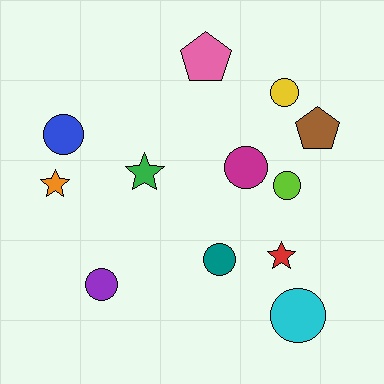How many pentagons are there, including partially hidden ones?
There are 2 pentagons.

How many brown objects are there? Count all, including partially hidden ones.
There is 1 brown object.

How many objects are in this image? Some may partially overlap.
There are 12 objects.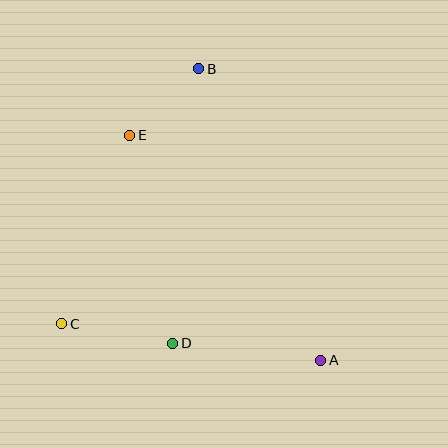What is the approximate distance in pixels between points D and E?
The distance between D and E is approximately 213 pixels.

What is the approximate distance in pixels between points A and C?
The distance between A and C is approximately 262 pixels.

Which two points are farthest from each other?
Points A and B are farthest from each other.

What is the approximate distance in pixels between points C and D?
The distance between C and D is approximately 113 pixels.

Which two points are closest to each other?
Points B and E are closest to each other.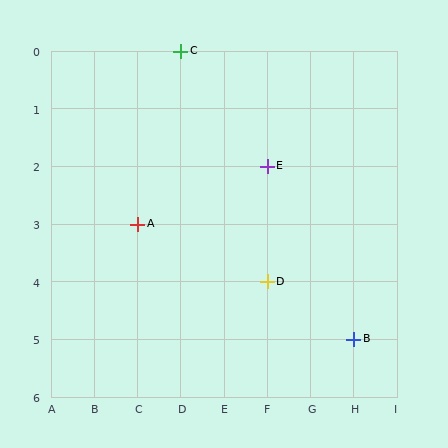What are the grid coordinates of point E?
Point E is at grid coordinates (F, 2).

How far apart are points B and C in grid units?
Points B and C are 4 columns and 5 rows apart (about 6.4 grid units diagonally).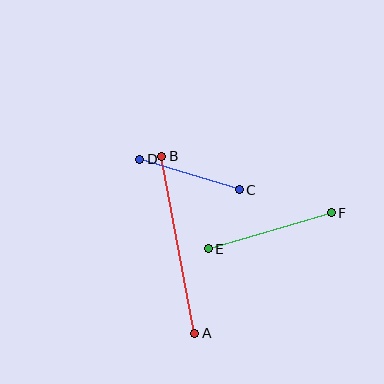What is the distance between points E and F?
The distance is approximately 128 pixels.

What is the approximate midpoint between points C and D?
The midpoint is at approximately (189, 175) pixels.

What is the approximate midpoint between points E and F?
The midpoint is at approximately (270, 231) pixels.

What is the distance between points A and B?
The distance is approximately 180 pixels.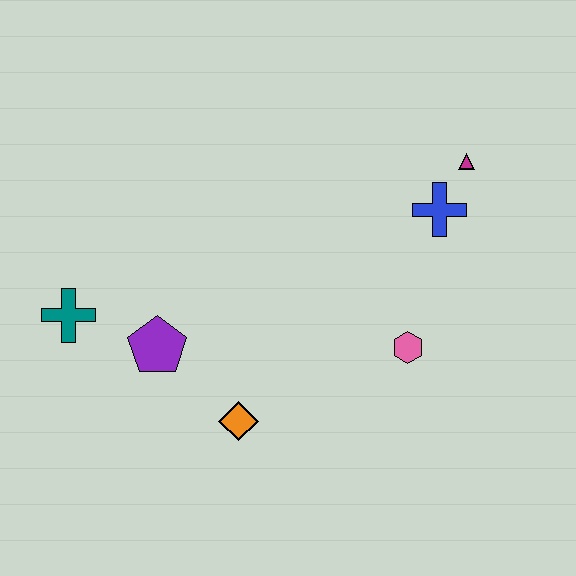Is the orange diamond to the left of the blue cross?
Yes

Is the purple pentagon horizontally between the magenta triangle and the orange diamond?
No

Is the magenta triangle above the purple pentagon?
Yes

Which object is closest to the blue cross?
The magenta triangle is closest to the blue cross.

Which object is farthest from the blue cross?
The teal cross is farthest from the blue cross.